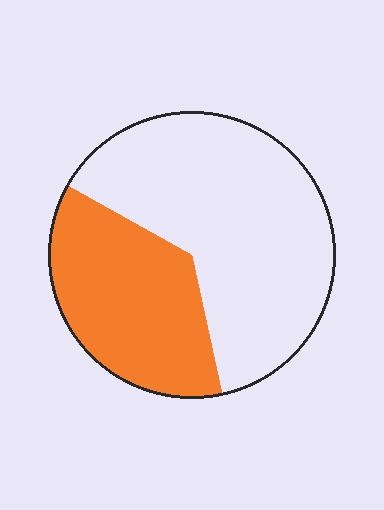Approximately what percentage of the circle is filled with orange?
Approximately 35%.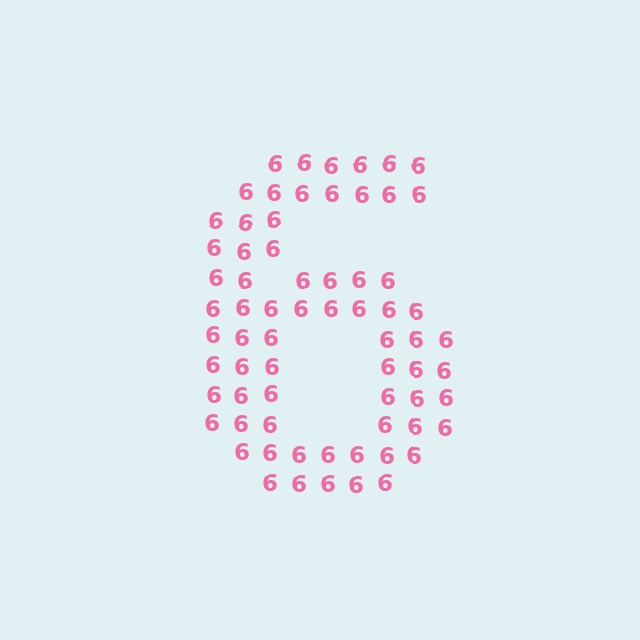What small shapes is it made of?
It is made of small digit 6's.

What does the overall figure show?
The overall figure shows the digit 6.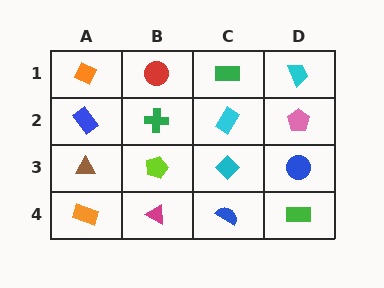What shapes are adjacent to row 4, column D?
A blue circle (row 3, column D), a blue semicircle (row 4, column C).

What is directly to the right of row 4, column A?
A magenta triangle.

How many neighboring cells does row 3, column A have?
3.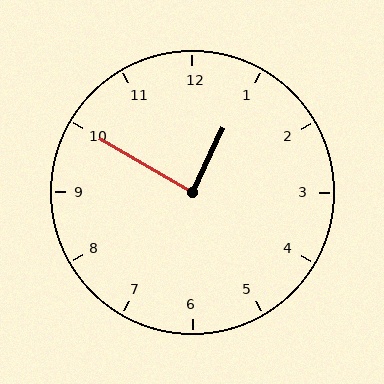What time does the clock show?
12:50.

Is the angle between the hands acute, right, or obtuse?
It is right.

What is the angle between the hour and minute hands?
Approximately 85 degrees.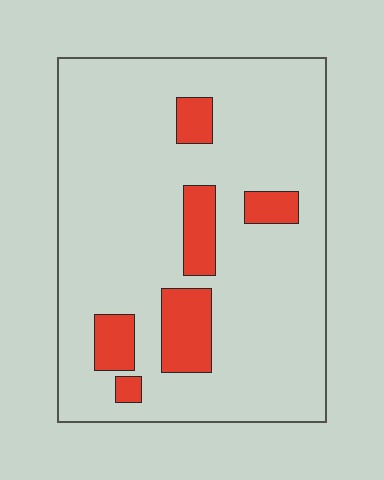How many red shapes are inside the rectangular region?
6.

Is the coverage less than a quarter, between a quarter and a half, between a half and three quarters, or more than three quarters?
Less than a quarter.